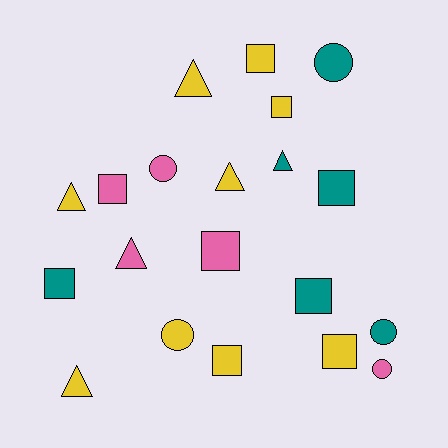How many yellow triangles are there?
There are 4 yellow triangles.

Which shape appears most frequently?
Square, with 9 objects.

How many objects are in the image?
There are 20 objects.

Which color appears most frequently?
Yellow, with 9 objects.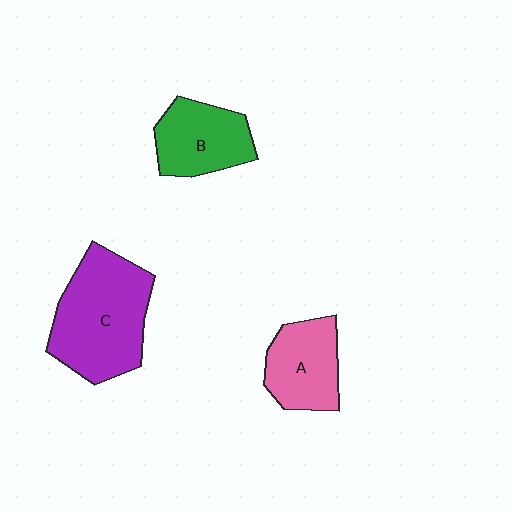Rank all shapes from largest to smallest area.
From largest to smallest: C (purple), B (green), A (pink).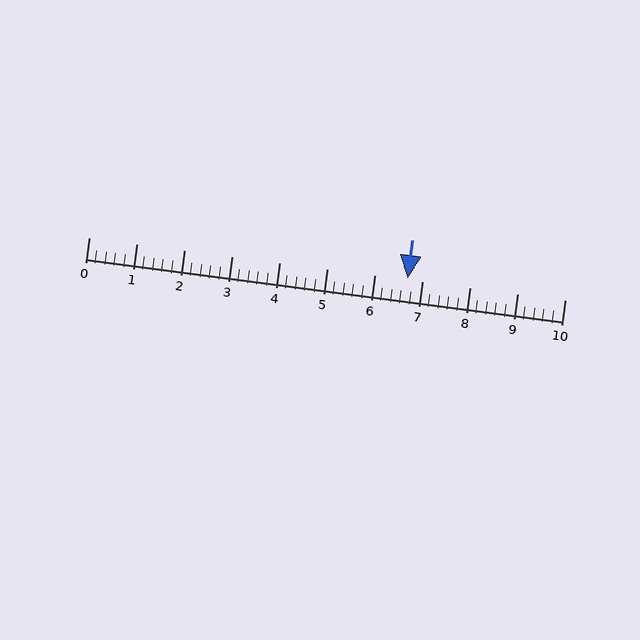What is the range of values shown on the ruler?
The ruler shows values from 0 to 10.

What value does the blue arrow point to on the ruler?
The blue arrow points to approximately 6.7.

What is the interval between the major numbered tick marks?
The major tick marks are spaced 1 units apart.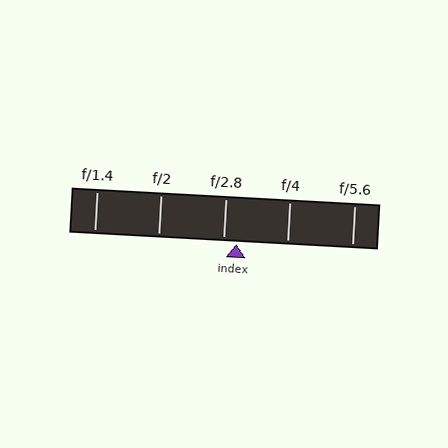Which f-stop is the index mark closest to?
The index mark is closest to f/2.8.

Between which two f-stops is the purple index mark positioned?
The index mark is between f/2.8 and f/4.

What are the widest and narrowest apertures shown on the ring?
The widest aperture shown is f/1.4 and the narrowest is f/5.6.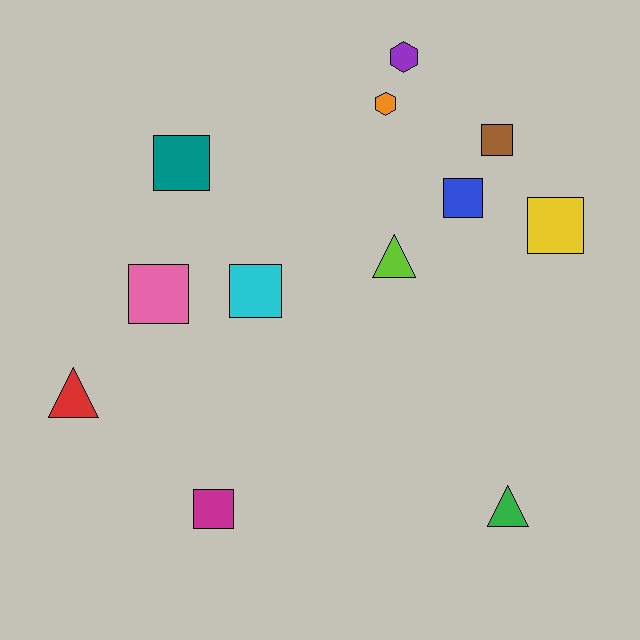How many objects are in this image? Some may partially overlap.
There are 12 objects.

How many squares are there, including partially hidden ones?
There are 7 squares.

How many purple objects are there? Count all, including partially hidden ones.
There is 1 purple object.